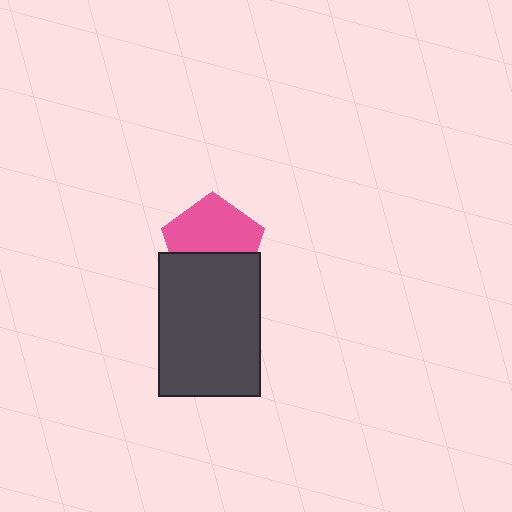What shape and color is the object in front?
The object in front is a dark gray rectangle.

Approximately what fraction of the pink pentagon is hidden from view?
Roughly 41% of the pink pentagon is hidden behind the dark gray rectangle.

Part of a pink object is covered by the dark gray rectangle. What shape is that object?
It is a pentagon.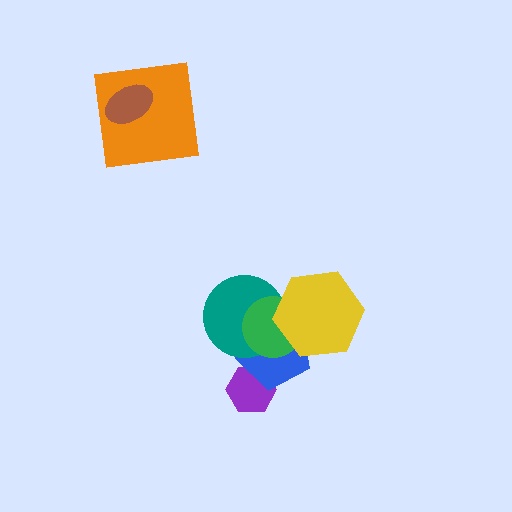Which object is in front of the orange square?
The brown ellipse is in front of the orange square.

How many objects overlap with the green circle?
3 objects overlap with the green circle.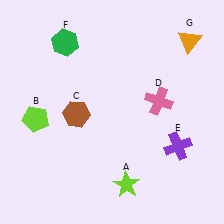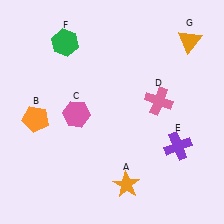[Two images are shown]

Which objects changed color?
A changed from lime to orange. B changed from lime to orange. C changed from brown to pink.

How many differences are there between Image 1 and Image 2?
There are 3 differences between the two images.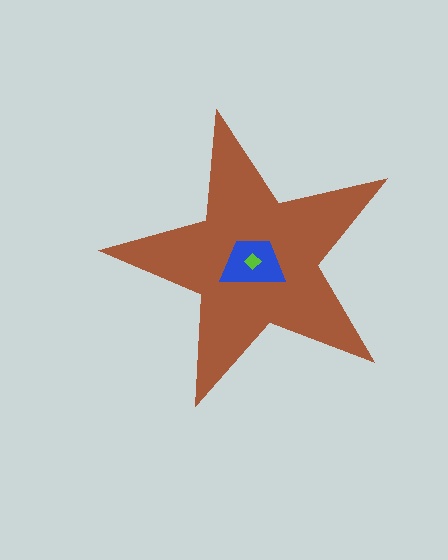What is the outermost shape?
The brown star.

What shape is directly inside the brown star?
The blue trapezoid.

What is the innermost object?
The lime diamond.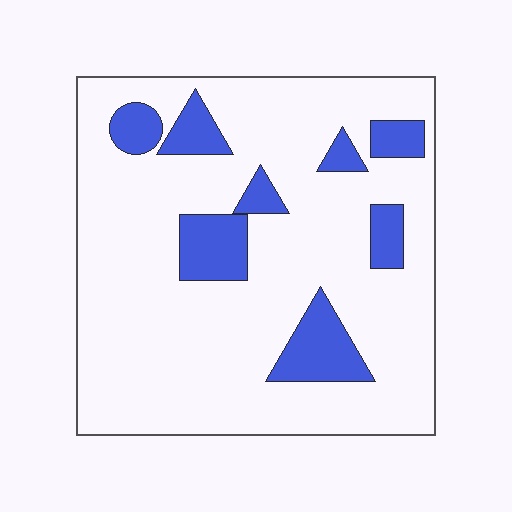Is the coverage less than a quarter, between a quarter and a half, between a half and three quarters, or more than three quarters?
Less than a quarter.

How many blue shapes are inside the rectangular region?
8.